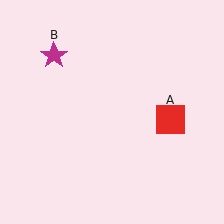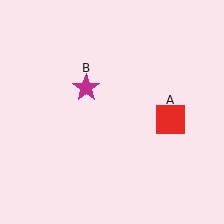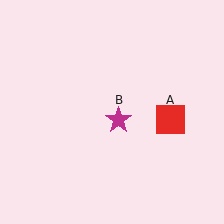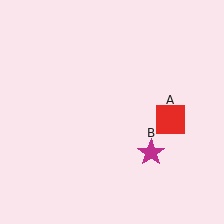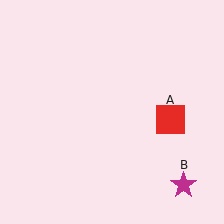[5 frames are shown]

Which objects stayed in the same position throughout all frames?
Red square (object A) remained stationary.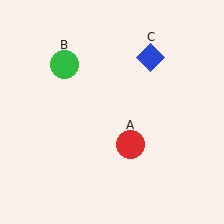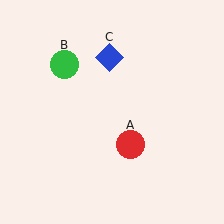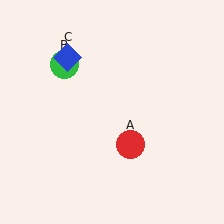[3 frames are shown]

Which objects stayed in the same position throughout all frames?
Red circle (object A) and green circle (object B) remained stationary.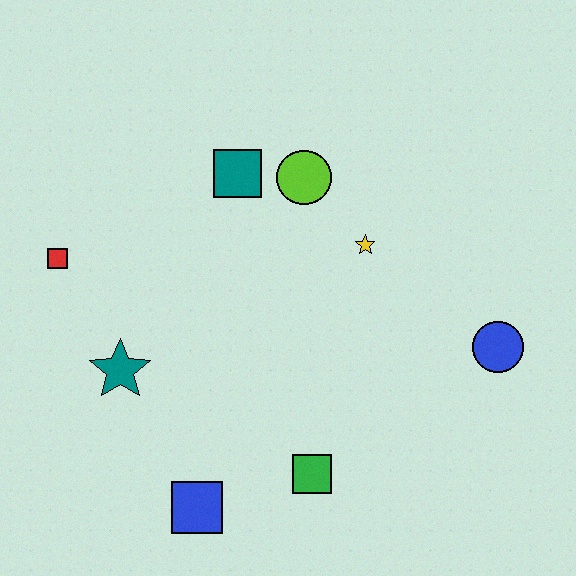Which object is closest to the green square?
The blue square is closest to the green square.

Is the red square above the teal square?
No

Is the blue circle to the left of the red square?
No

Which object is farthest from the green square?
The red square is farthest from the green square.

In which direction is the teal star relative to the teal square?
The teal star is below the teal square.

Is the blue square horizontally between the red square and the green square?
Yes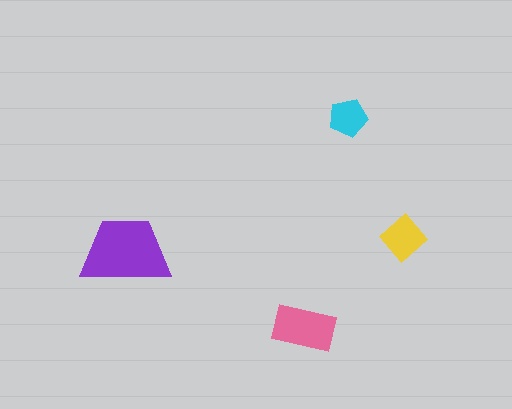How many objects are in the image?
There are 4 objects in the image.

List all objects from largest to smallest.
The purple trapezoid, the pink rectangle, the yellow diamond, the cyan pentagon.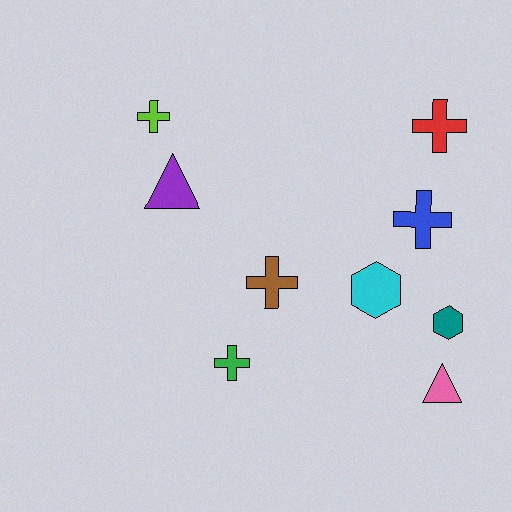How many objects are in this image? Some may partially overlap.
There are 9 objects.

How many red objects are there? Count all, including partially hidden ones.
There is 1 red object.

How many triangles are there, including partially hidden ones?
There are 2 triangles.